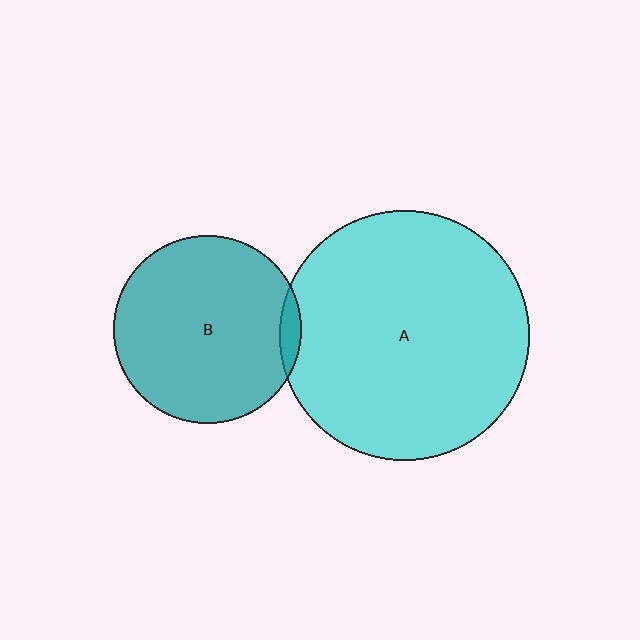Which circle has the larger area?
Circle A (cyan).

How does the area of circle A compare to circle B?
Approximately 1.8 times.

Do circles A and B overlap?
Yes.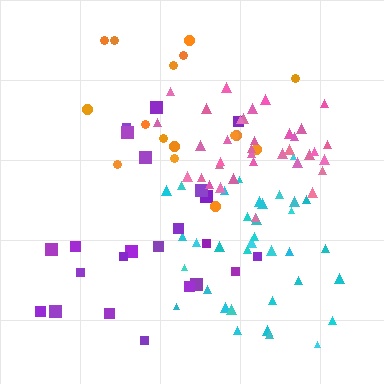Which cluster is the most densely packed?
Pink.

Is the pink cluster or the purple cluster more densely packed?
Pink.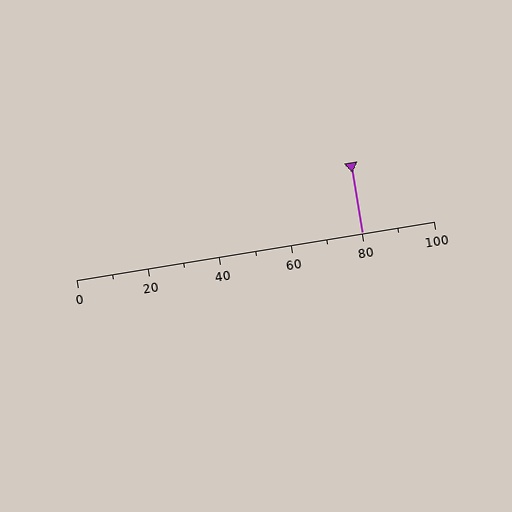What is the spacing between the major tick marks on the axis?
The major ticks are spaced 20 apart.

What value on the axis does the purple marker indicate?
The marker indicates approximately 80.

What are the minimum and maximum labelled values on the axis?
The axis runs from 0 to 100.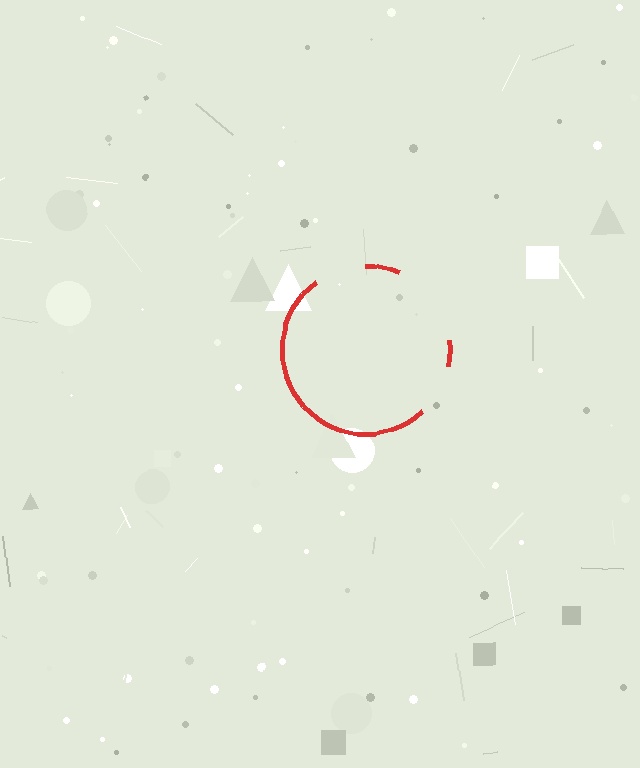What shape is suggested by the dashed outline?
The dashed outline suggests a circle.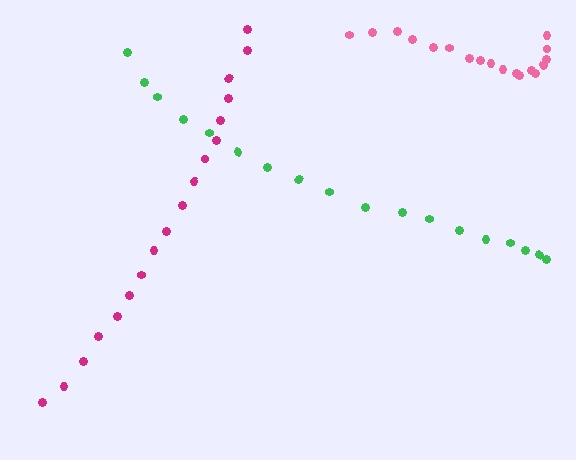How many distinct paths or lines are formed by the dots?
There are 3 distinct paths.